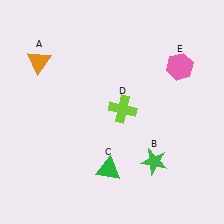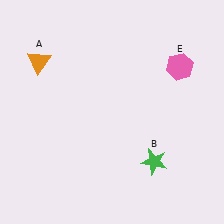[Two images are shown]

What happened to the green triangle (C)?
The green triangle (C) was removed in Image 2. It was in the bottom-left area of Image 1.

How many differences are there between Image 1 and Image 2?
There are 2 differences between the two images.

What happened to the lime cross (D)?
The lime cross (D) was removed in Image 2. It was in the top-right area of Image 1.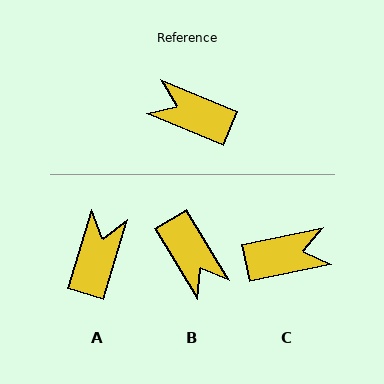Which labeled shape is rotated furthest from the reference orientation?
C, about 146 degrees away.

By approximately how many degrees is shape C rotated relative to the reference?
Approximately 146 degrees clockwise.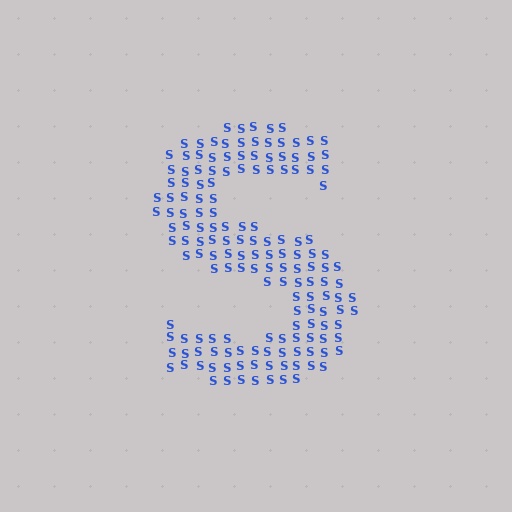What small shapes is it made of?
It is made of small letter S's.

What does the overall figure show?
The overall figure shows the letter S.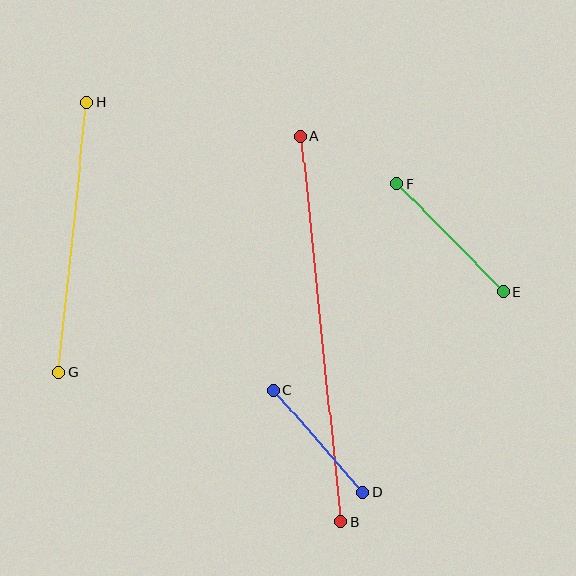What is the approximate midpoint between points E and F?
The midpoint is at approximately (450, 238) pixels.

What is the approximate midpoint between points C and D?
The midpoint is at approximately (318, 441) pixels.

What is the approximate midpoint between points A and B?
The midpoint is at approximately (321, 329) pixels.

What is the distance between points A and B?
The distance is approximately 387 pixels.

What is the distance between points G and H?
The distance is approximately 272 pixels.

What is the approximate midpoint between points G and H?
The midpoint is at approximately (73, 237) pixels.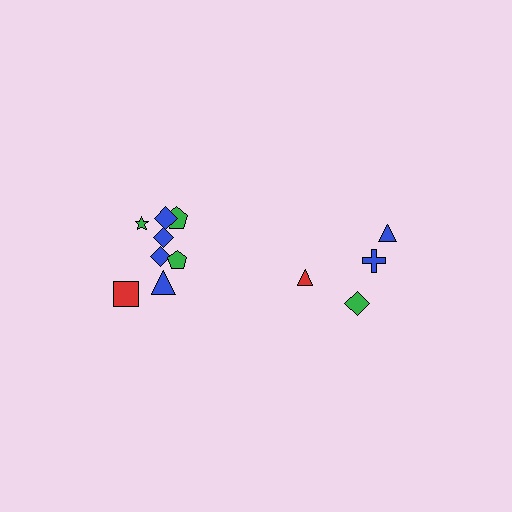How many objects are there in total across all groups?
There are 12 objects.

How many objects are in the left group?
There are 8 objects.